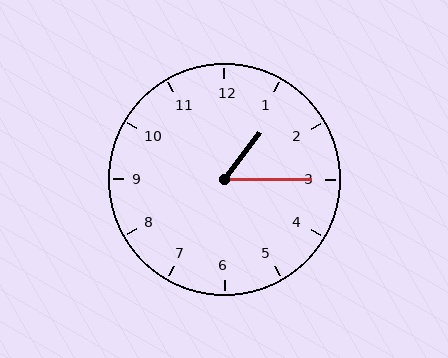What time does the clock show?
1:15.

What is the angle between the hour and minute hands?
Approximately 52 degrees.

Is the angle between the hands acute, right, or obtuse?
It is acute.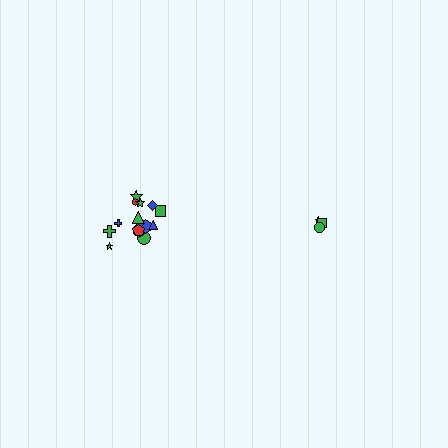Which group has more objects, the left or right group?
The left group.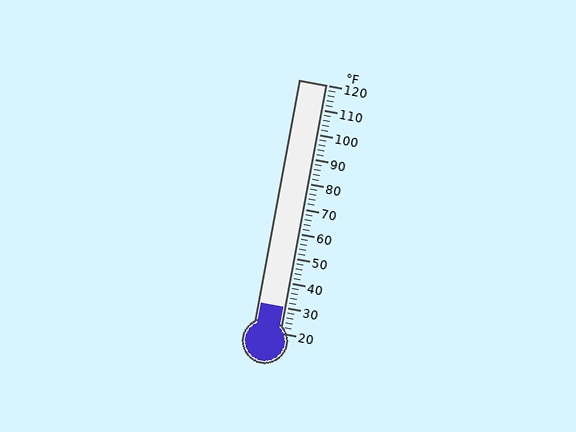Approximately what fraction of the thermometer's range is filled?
The thermometer is filled to approximately 10% of its range.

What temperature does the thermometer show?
The thermometer shows approximately 30°F.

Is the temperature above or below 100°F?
The temperature is below 100°F.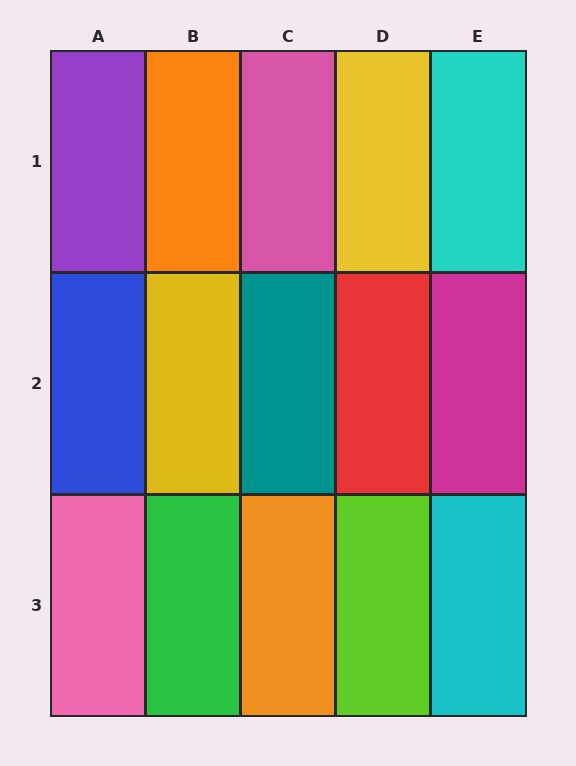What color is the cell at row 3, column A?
Pink.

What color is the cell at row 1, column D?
Yellow.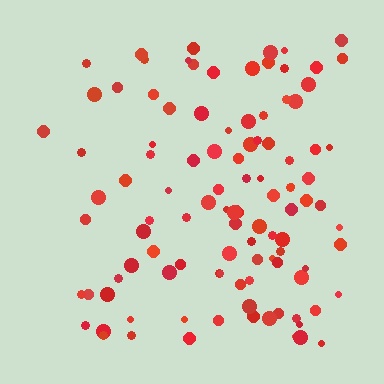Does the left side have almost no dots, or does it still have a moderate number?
Still a moderate number, just noticeably fewer than the right.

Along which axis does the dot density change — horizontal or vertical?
Horizontal.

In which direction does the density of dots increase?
From left to right, with the right side densest.